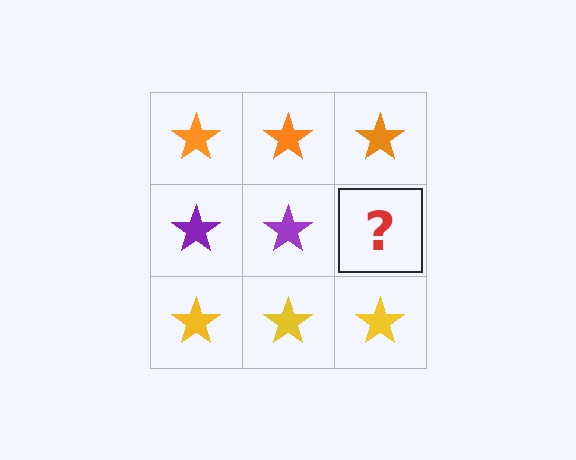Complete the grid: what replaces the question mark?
The question mark should be replaced with a purple star.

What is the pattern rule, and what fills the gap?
The rule is that each row has a consistent color. The gap should be filled with a purple star.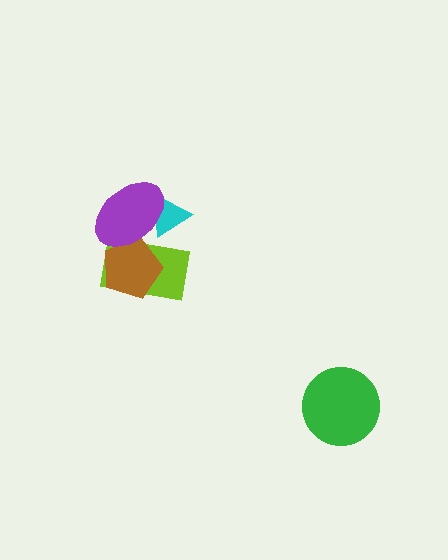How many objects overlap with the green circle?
0 objects overlap with the green circle.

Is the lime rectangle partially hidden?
Yes, it is partially covered by another shape.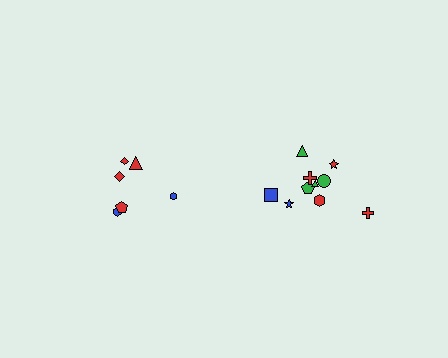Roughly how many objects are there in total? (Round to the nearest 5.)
Roughly 15 objects in total.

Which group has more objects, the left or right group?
The right group.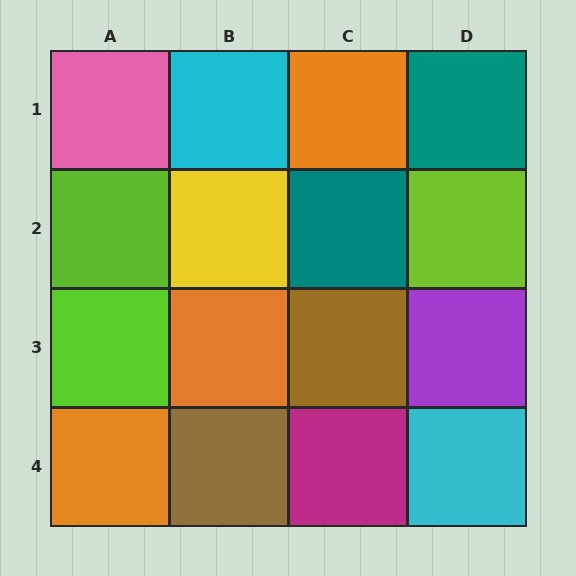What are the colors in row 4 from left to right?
Orange, brown, magenta, cyan.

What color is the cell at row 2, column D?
Lime.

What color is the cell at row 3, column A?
Lime.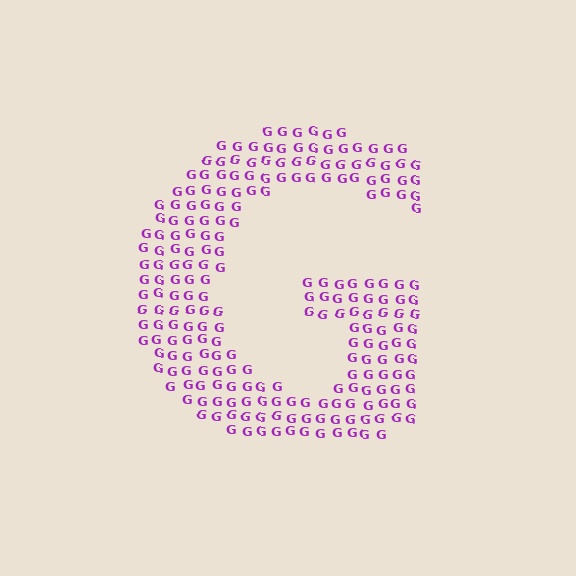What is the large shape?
The large shape is the letter G.